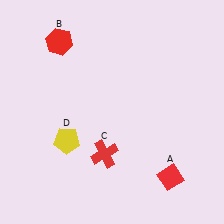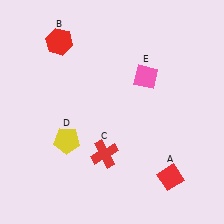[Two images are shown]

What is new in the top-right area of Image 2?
A pink diamond (E) was added in the top-right area of Image 2.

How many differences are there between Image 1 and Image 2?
There is 1 difference between the two images.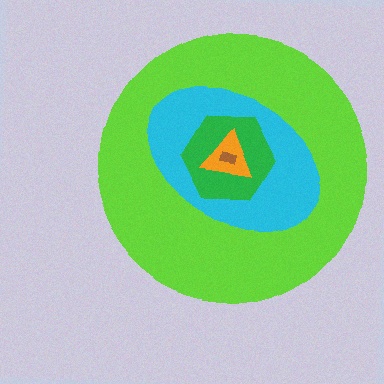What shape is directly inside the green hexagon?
The orange triangle.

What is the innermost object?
The brown rectangle.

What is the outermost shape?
The lime circle.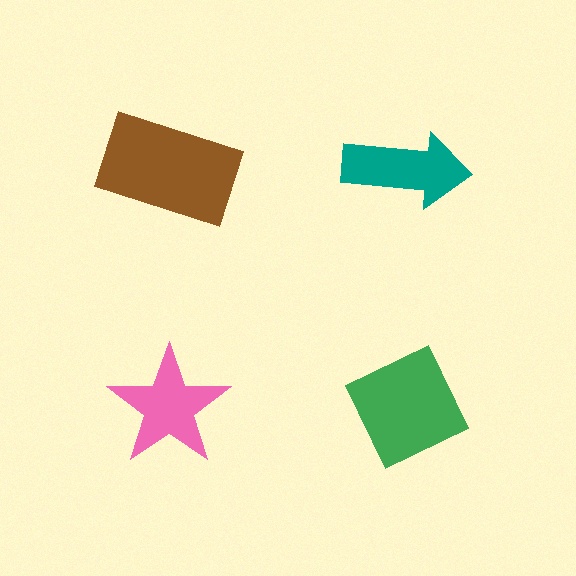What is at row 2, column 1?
A pink star.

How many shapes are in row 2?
2 shapes.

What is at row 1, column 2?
A teal arrow.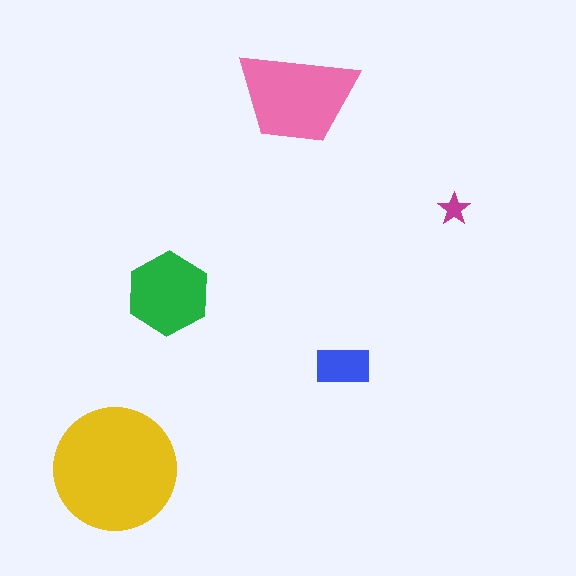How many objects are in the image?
There are 5 objects in the image.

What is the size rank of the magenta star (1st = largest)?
5th.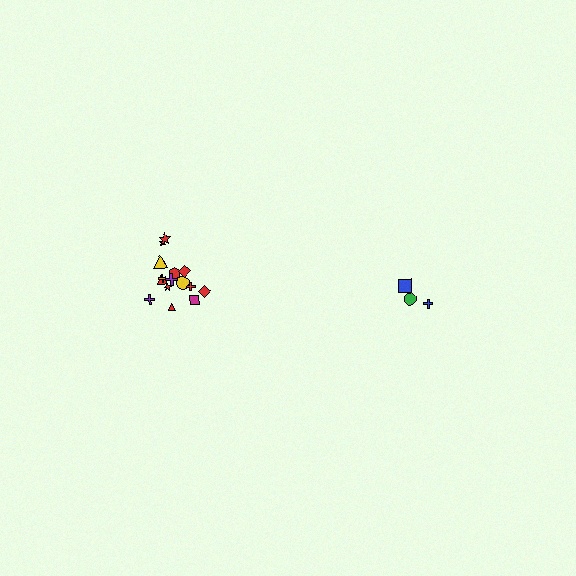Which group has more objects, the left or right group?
The left group.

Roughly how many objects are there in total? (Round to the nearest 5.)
Roughly 20 objects in total.